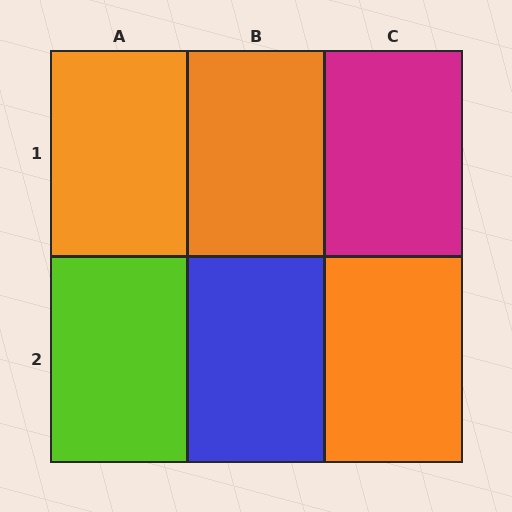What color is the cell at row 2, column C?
Orange.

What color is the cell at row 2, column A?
Lime.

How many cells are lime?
1 cell is lime.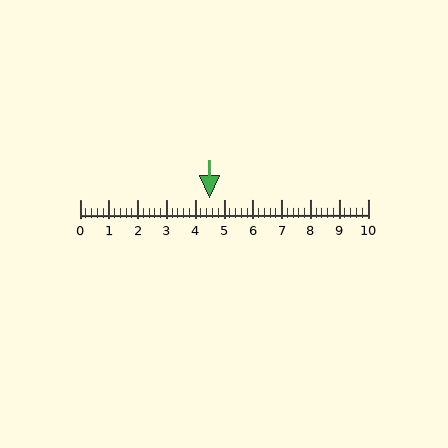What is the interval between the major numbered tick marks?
The major tick marks are spaced 1 units apart.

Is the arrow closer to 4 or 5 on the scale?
The arrow is closer to 5.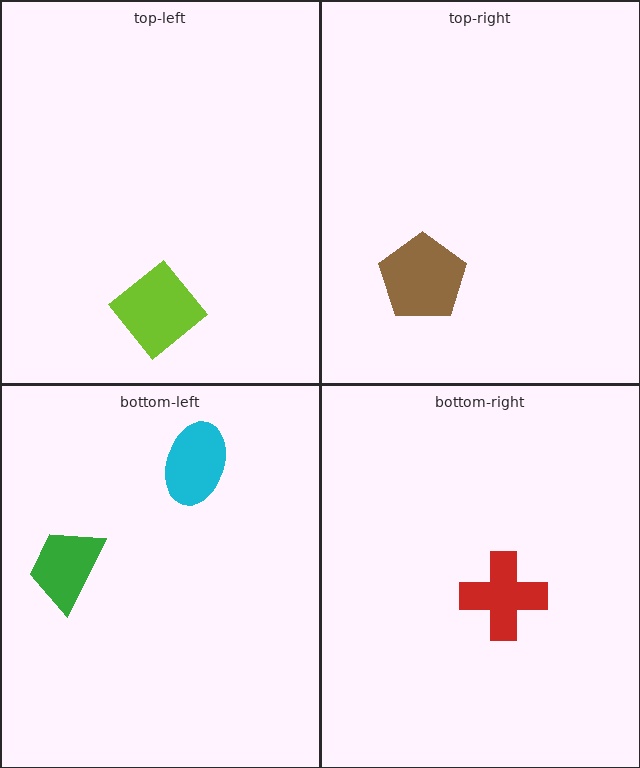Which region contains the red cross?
The bottom-right region.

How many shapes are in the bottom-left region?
2.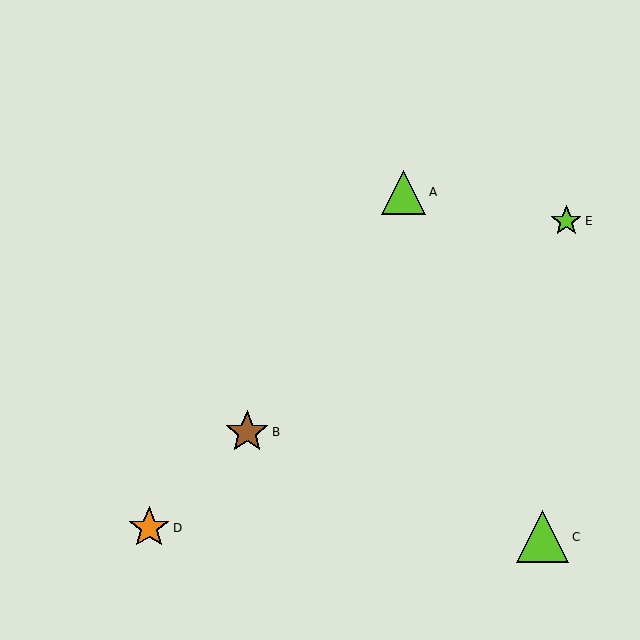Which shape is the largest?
The lime triangle (labeled C) is the largest.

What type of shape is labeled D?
Shape D is an orange star.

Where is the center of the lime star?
The center of the lime star is at (566, 221).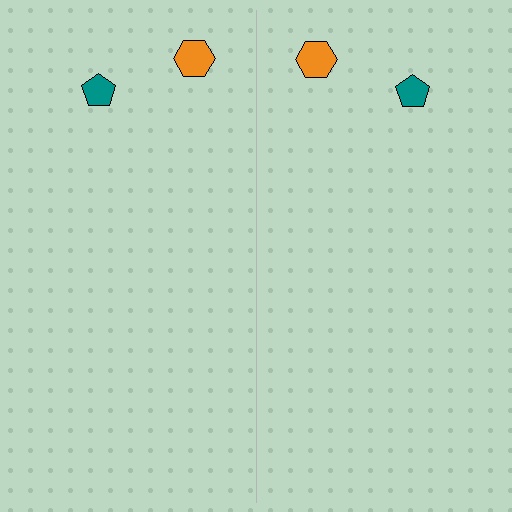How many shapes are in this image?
There are 4 shapes in this image.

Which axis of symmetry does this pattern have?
The pattern has a vertical axis of symmetry running through the center of the image.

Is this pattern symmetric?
Yes, this pattern has bilateral (reflection) symmetry.